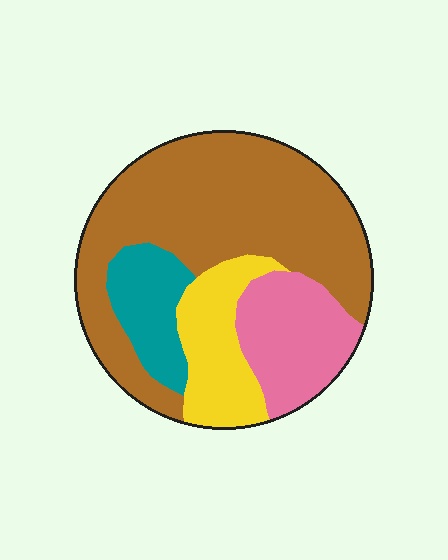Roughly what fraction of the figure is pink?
Pink covers around 20% of the figure.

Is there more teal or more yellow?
Yellow.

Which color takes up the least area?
Teal, at roughly 10%.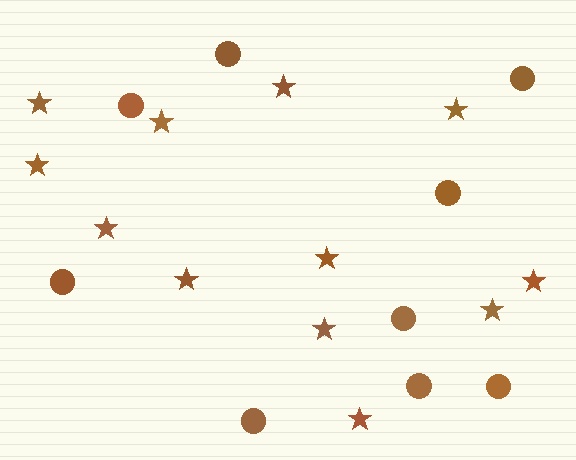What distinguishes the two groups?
There are 2 groups: one group of circles (9) and one group of stars (12).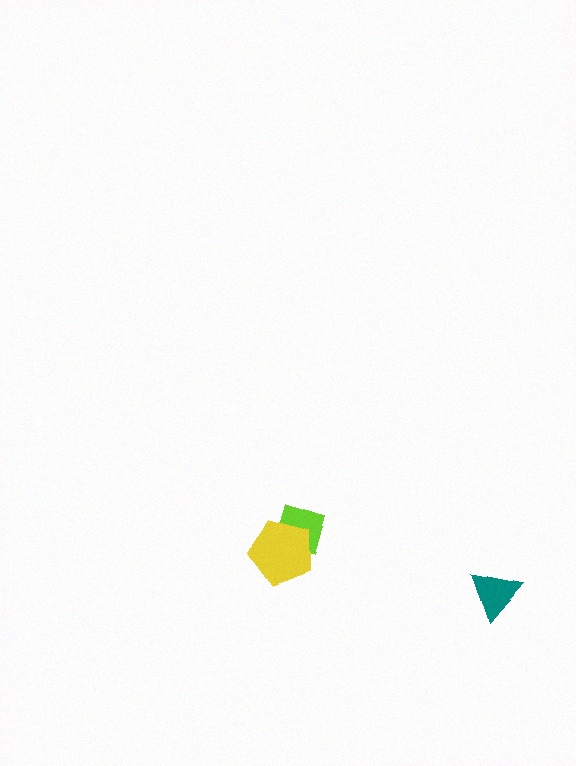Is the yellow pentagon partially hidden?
No, no other shape covers it.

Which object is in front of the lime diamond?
The yellow pentagon is in front of the lime diamond.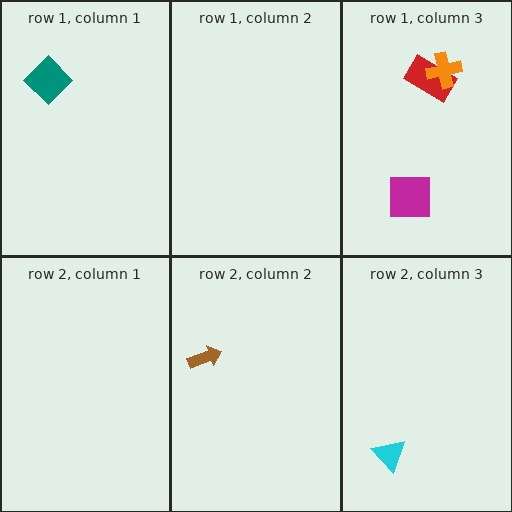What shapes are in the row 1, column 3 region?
The red rectangle, the magenta square, the orange cross.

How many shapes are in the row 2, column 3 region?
1.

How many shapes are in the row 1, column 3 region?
3.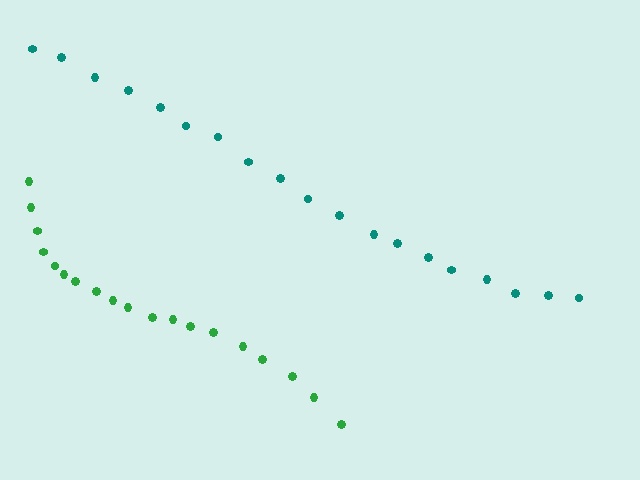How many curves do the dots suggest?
There are 2 distinct paths.